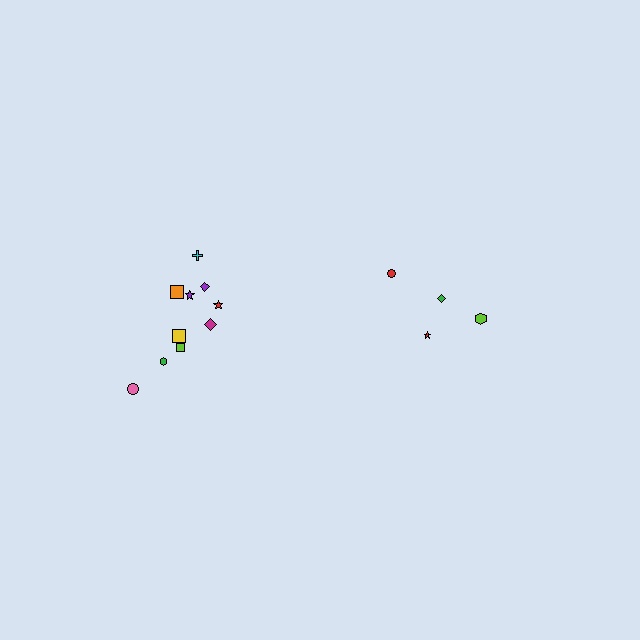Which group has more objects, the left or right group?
The left group.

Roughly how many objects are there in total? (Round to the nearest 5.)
Roughly 15 objects in total.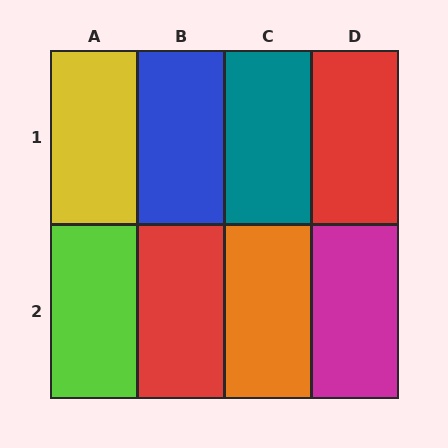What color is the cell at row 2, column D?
Magenta.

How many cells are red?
2 cells are red.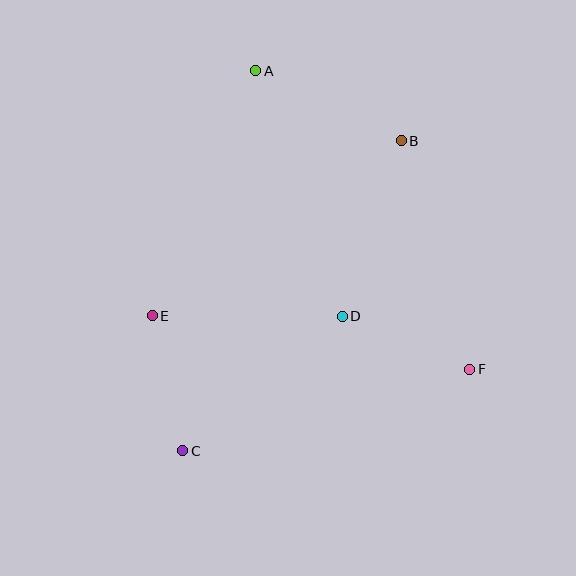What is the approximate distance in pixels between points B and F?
The distance between B and F is approximately 239 pixels.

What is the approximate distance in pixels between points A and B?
The distance between A and B is approximately 161 pixels.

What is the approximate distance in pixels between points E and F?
The distance between E and F is approximately 322 pixels.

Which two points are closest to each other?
Points D and F are closest to each other.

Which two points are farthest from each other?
Points A and C are farthest from each other.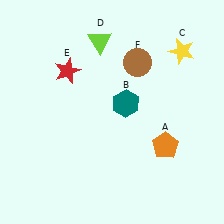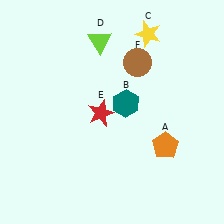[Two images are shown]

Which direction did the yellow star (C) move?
The yellow star (C) moved left.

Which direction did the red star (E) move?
The red star (E) moved down.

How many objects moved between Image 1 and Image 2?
2 objects moved between the two images.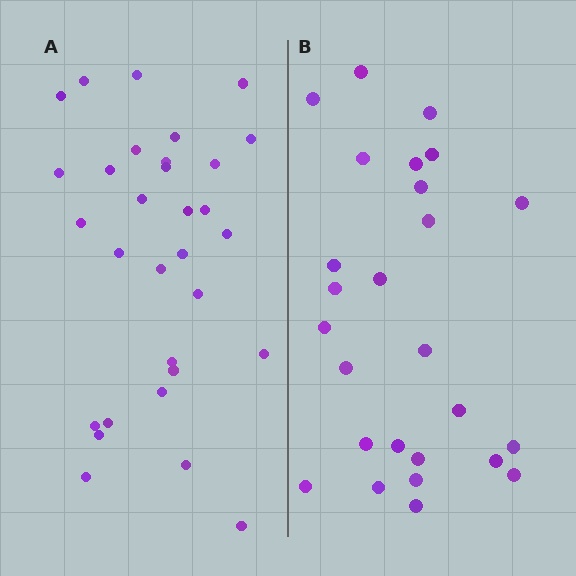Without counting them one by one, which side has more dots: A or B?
Region A (the left region) has more dots.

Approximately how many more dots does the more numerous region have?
Region A has about 5 more dots than region B.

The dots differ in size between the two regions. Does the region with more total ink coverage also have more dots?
No. Region B has more total ink coverage because its dots are larger, but region A actually contains more individual dots. Total area can be misleading — the number of items is what matters here.